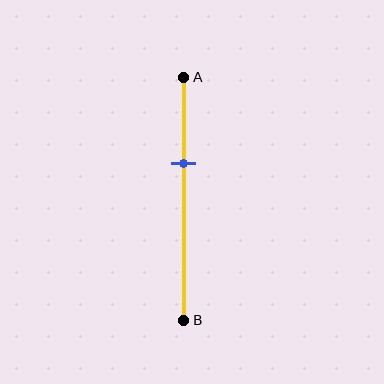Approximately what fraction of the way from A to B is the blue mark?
The blue mark is approximately 35% of the way from A to B.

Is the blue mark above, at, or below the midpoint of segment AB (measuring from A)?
The blue mark is above the midpoint of segment AB.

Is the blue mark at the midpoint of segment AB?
No, the mark is at about 35% from A, not at the 50% midpoint.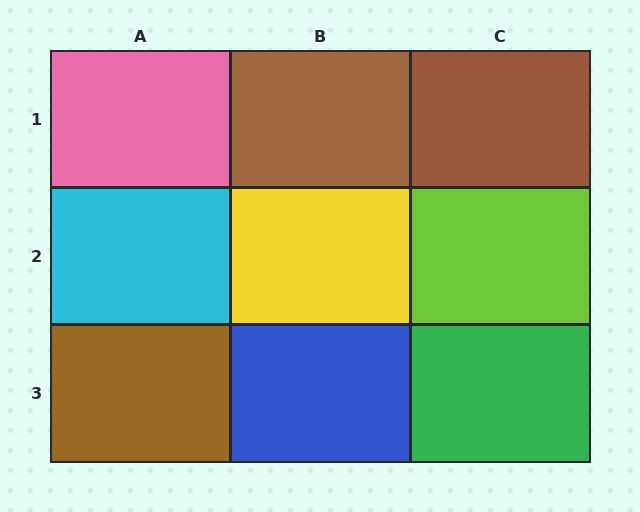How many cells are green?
1 cell is green.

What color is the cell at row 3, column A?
Brown.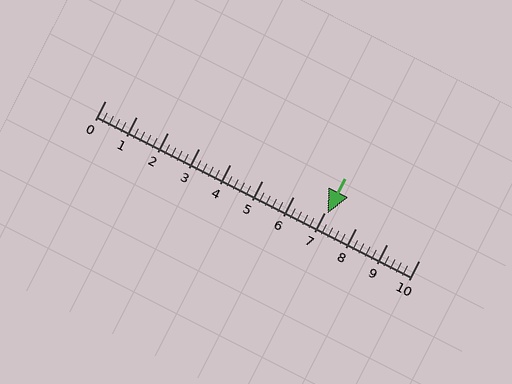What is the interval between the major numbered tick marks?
The major tick marks are spaced 1 units apart.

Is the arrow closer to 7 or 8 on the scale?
The arrow is closer to 7.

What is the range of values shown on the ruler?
The ruler shows values from 0 to 10.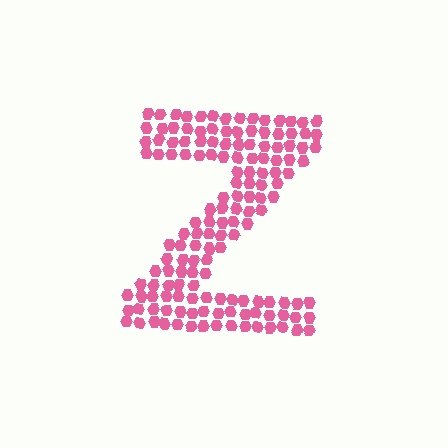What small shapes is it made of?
It is made of small hexagons.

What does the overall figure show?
The overall figure shows the letter Z.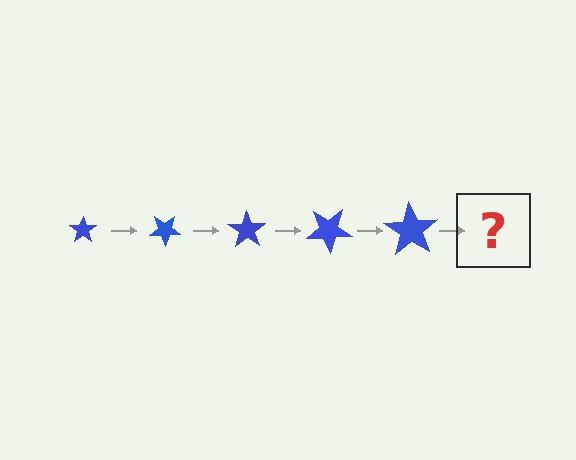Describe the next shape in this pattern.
It should be a star, larger than the previous one and rotated 175 degrees from the start.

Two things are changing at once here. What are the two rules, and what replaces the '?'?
The two rules are that the star grows larger each step and it rotates 35 degrees each step. The '?' should be a star, larger than the previous one and rotated 175 degrees from the start.